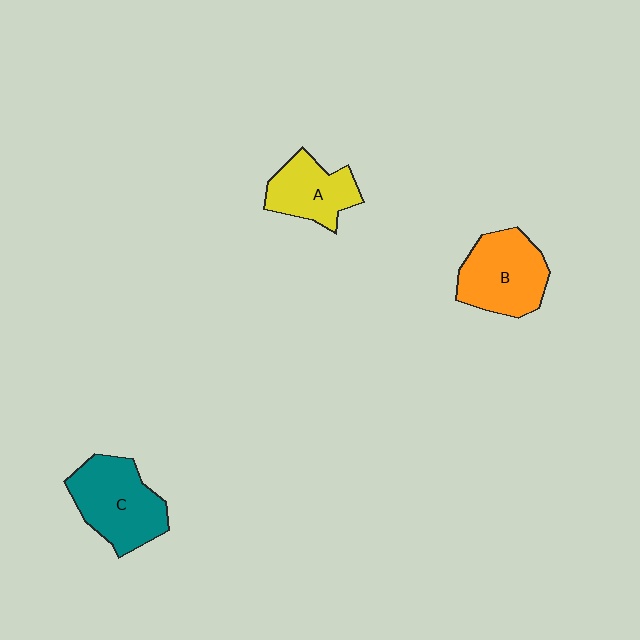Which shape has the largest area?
Shape C (teal).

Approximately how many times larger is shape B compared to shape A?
Approximately 1.3 times.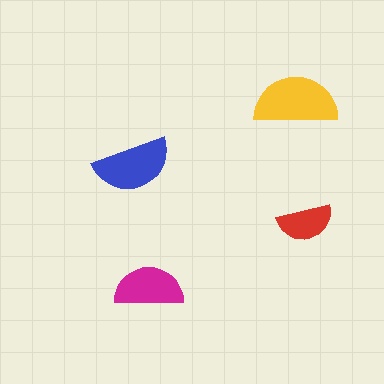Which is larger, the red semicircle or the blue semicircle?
The blue one.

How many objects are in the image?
There are 4 objects in the image.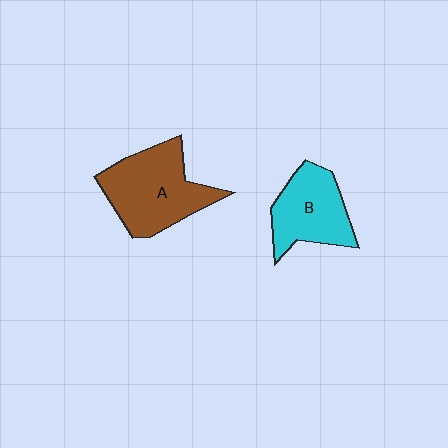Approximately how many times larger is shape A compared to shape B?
Approximately 1.3 times.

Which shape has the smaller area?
Shape B (cyan).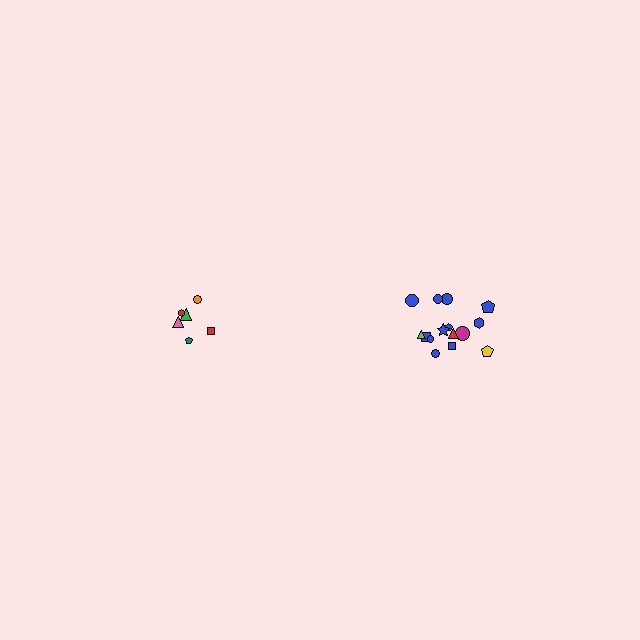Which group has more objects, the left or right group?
The right group.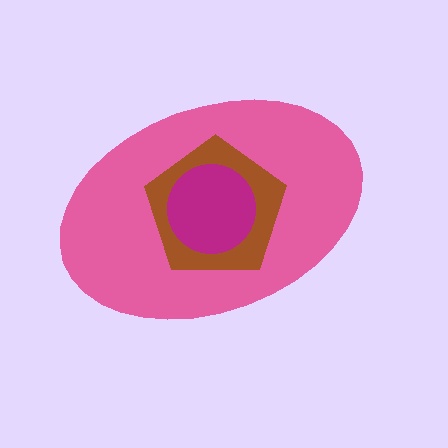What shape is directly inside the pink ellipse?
The brown pentagon.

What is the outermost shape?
The pink ellipse.